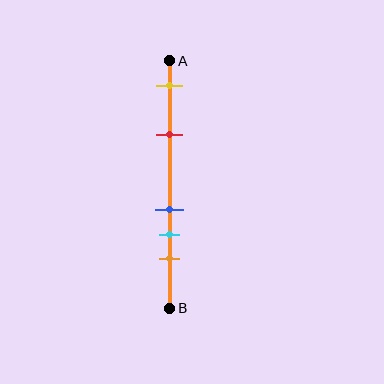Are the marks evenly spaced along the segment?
No, the marks are not evenly spaced.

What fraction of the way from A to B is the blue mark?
The blue mark is approximately 60% (0.6) of the way from A to B.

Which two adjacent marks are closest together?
The blue and cyan marks are the closest adjacent pair.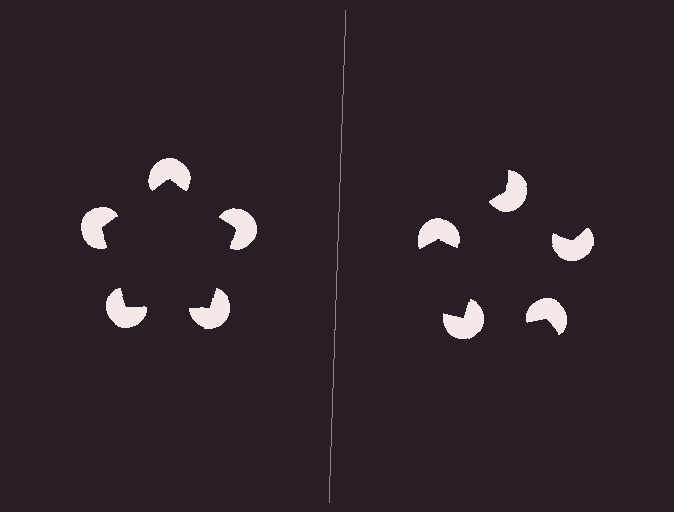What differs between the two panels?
The pac-man discs are positioned identically on both sides; only the wedge orientations differ. On the left they align to a pentagon; on the right they are misaligned.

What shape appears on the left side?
An illusory pentagon.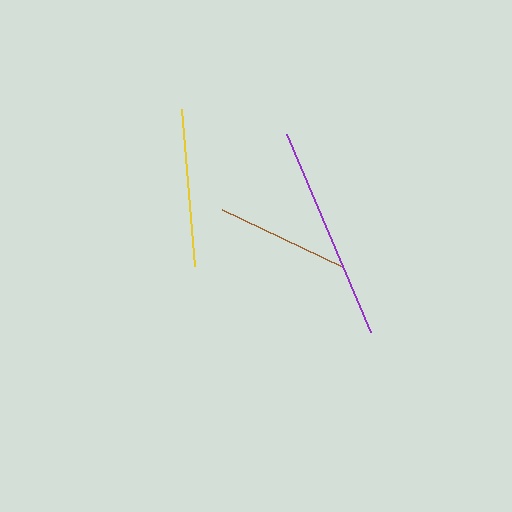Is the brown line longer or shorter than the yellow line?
The yellow line is longer than the brown line.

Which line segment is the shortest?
The brown line is the shortest at approximately 133 pixels.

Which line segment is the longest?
The purple line is the longest at approximately 215 pixels.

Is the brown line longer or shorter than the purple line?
The purple line is longer than the brown line.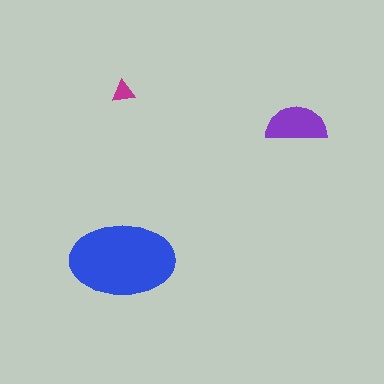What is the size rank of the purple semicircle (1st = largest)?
2nd.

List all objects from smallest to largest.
The magenta triangle, the purple semicircle, the blue ellipse.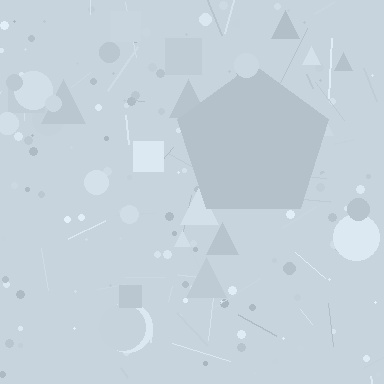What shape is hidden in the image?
A pentagon is hidden in the image.